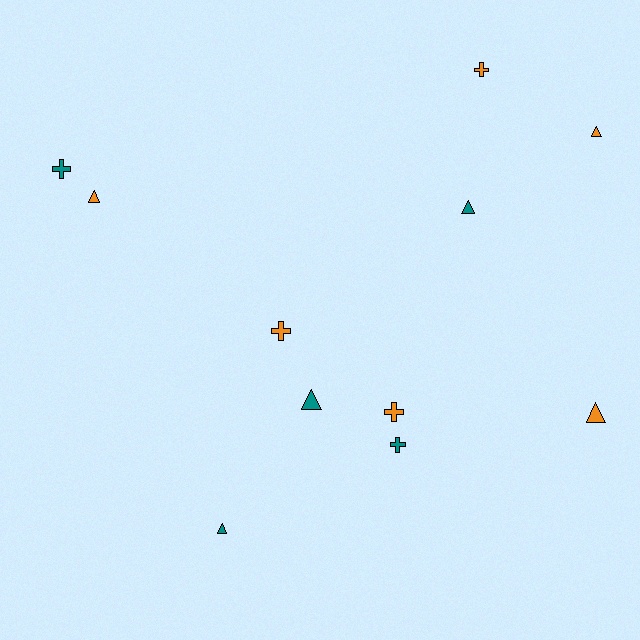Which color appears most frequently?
Orange, with 6 objects.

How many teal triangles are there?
There are 3 teal triangles.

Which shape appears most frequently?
Triangle, with 6 objects.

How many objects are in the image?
There are 11 objects.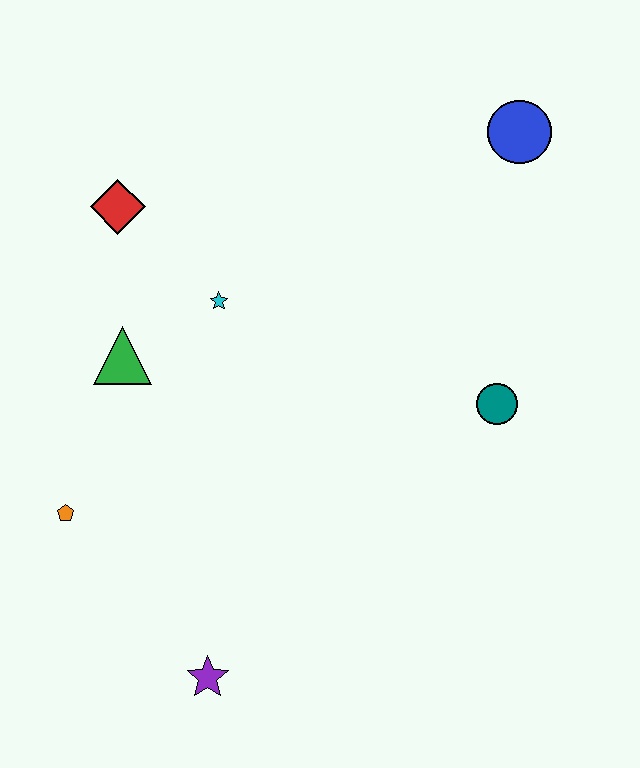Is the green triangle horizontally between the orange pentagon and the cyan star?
Yes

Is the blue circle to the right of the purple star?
Yes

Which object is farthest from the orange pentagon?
The blue circle is farthest from the orange pentagon.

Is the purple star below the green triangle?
Yes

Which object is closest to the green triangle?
The cyan star is closest to the green triangle.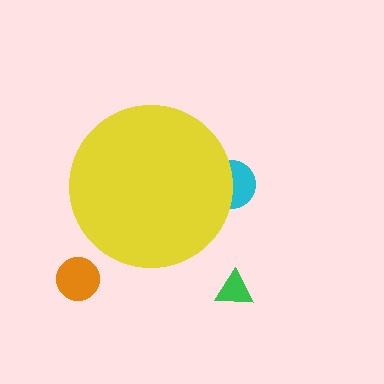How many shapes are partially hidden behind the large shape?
1 shape is partially hidden.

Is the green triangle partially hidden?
No, the green triangle is fully visible.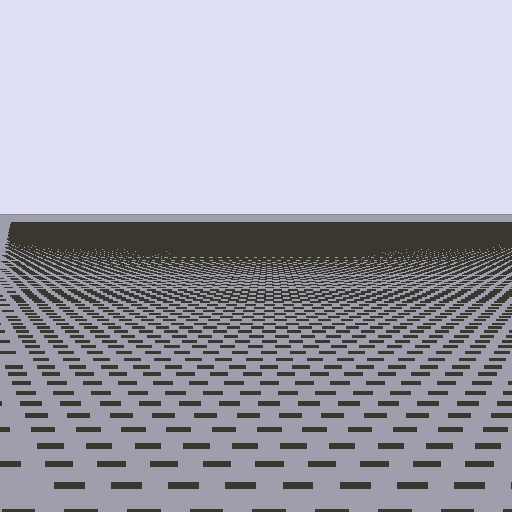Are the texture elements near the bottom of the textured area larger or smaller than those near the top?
Larger. Near the bottom, elements are closer to the viewer and appear at a bigger on-screen size.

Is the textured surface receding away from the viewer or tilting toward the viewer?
The surface is receding away from the viewer. Texture elements get smaller and denser toward the top.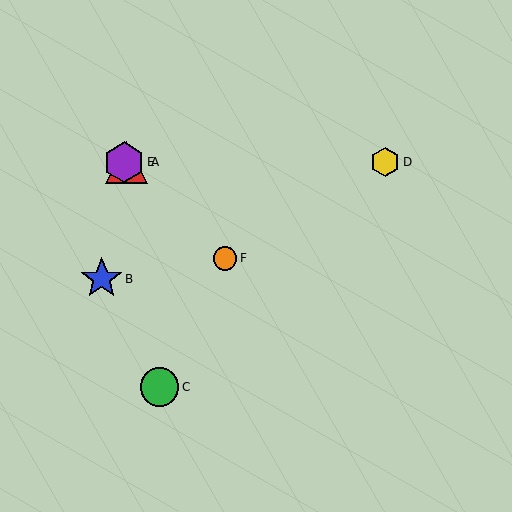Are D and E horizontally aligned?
Yes, both are at y≈162.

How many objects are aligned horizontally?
3 objects (A, D, E) are aligned horizontally.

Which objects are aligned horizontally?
Objects A, D, E are aligned horizontally.